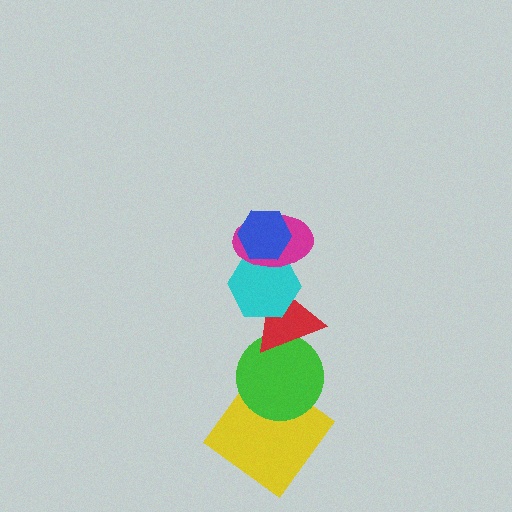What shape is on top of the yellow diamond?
The green circle is on top of the yellow diamond.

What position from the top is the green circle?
The green circle is 5th from the top.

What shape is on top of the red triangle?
The cyan hexagon is on top of the red triangle.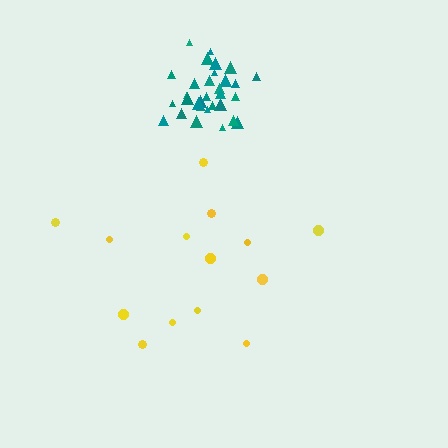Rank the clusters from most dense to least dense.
teal, yellow.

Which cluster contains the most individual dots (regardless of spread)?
Teal (32).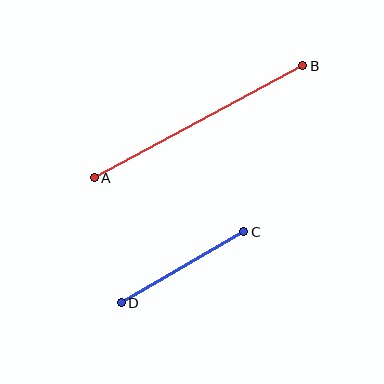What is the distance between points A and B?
The distance is approximately 237 pixels.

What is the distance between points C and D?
The distance is approximately 142 pixels.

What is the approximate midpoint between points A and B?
The midpoint is at approximately (198, 122) pixels.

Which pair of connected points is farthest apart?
Points A and B are farthest apart.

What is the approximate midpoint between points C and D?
The midpoint is at approximately (183, 267) pixels.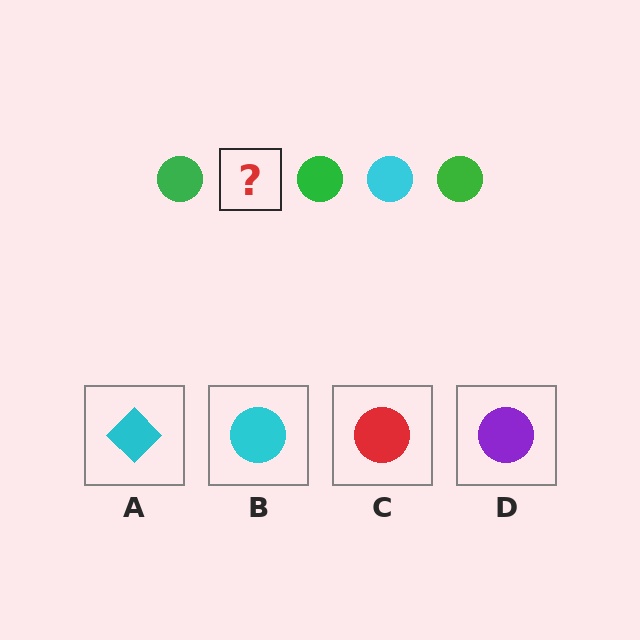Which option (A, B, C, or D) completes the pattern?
B.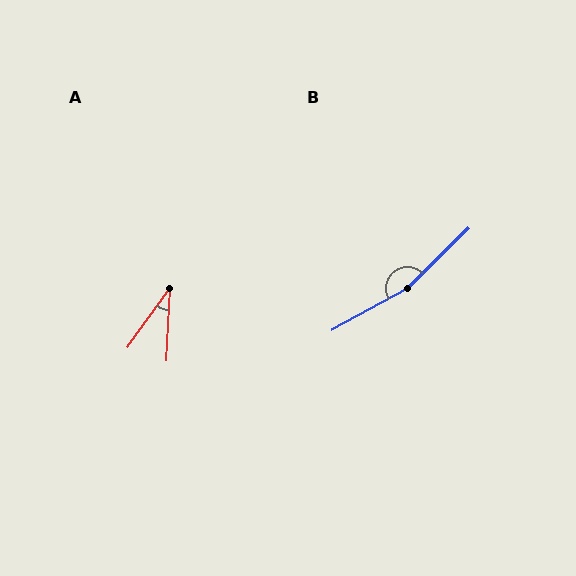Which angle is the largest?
B, at approximately 164 degrees.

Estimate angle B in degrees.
Approximately 164 degrees.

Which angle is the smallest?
A, at approximately 33 degrees.